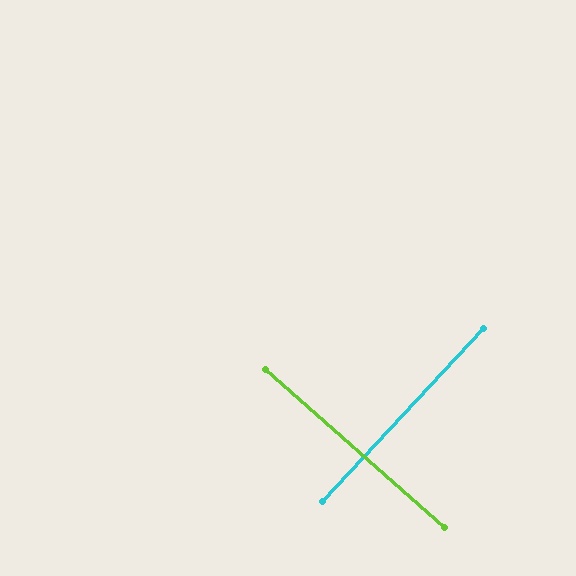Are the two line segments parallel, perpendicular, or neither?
Perpendicular — they meet at approximately 88°.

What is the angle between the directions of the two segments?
Approximately 88 degrees.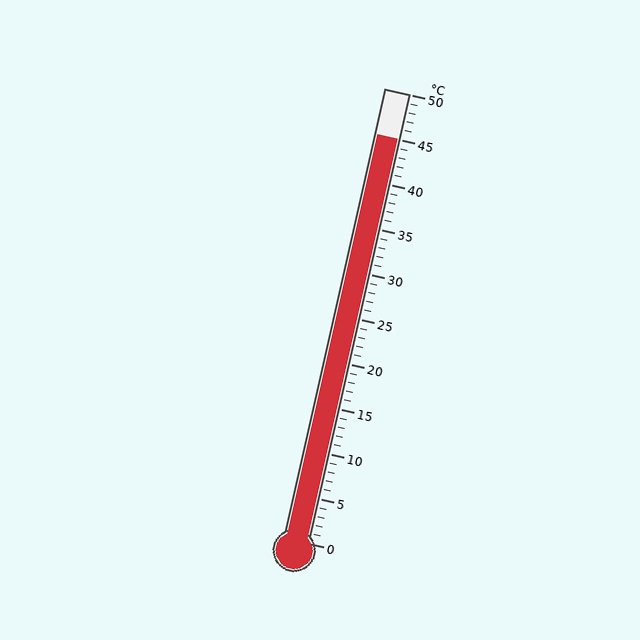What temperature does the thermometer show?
The thermometer shows approximately 45°C.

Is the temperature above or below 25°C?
The temperature is above 25°C.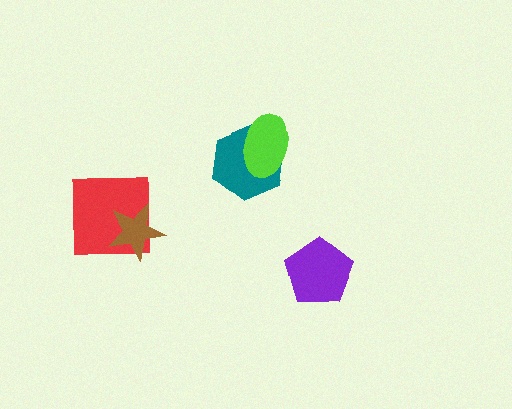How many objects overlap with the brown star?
1 object overlaps with the brown star.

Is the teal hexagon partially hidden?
Yes, it is partially covered by another shape.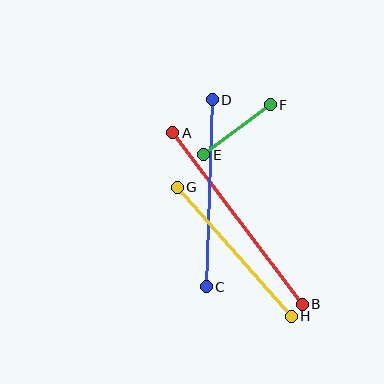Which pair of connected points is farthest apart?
Points A and B are farthest apart.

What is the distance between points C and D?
The distance is approximately 187 pixels.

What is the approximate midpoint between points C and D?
The midpoint is at approximately (209, 193) pixels.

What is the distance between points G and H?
The distance is approximately 172 pixels.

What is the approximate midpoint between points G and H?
The midpoint is at approximately (234, 252) pixels.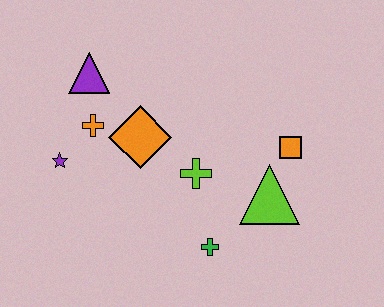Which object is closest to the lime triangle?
The orange square is closest to the lime triangle.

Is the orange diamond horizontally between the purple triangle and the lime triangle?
Yes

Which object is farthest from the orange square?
The purple star is farthest from the orange square.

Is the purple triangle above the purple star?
Yes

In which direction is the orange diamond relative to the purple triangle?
The orange diamond is below the purple triangle.